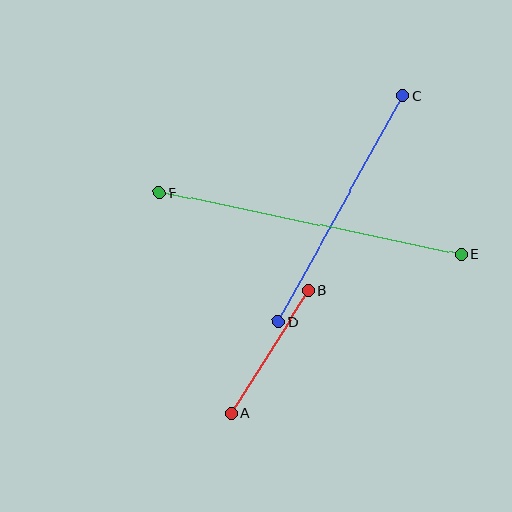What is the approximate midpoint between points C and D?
The midpoint is at approximately (341, 209) pixels.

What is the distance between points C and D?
The distance is approximately 258 pixels.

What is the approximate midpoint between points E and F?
The midpoint is at approximately (310, 224) pixels.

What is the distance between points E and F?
The distance is approximately 308 pixels.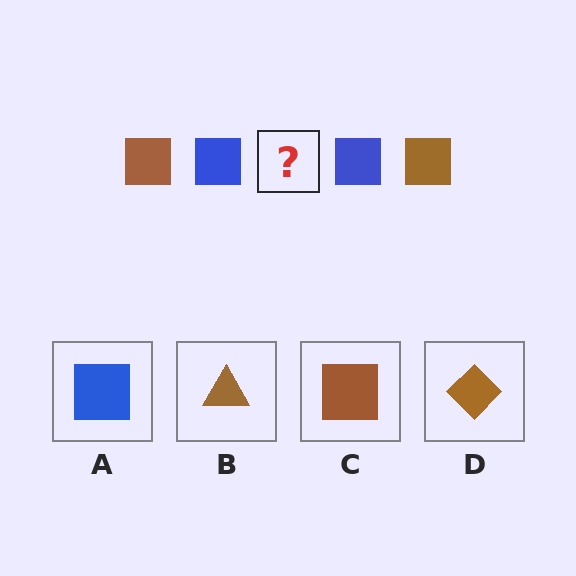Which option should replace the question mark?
Option C.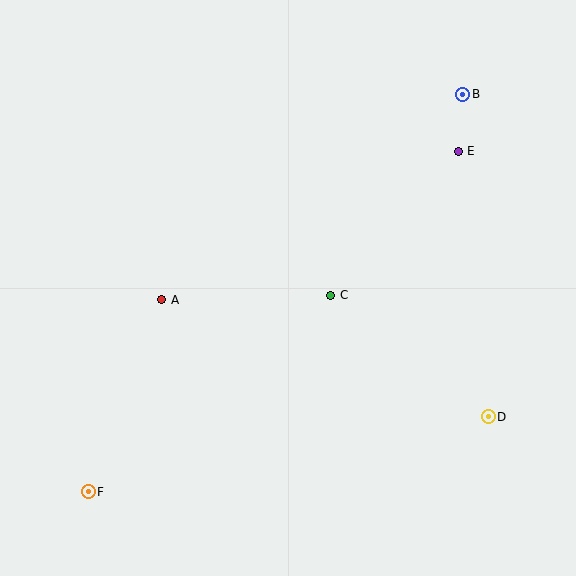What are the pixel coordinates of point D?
Point D is at (488, 417).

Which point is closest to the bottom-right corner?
Point D is closest to the bottom-right corner.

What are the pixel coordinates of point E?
Point E is at (458, 151).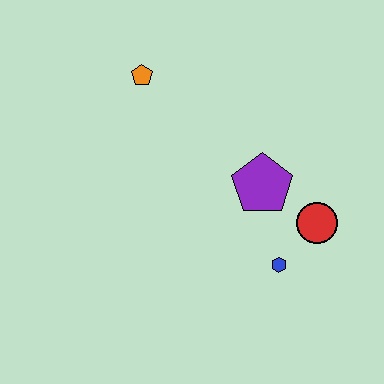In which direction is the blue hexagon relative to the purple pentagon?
The blue hexagon is below the purple pentagon.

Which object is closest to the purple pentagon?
The red circle is closest to the purple pentagon.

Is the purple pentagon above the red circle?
Yes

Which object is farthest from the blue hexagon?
The orange pentagon is farthest from the blue hexagon.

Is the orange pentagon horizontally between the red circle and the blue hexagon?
No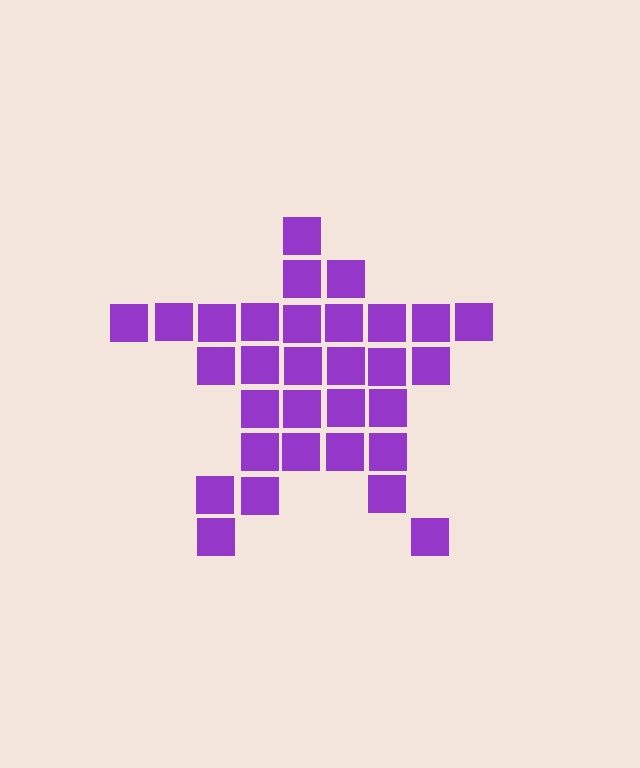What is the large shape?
The large shape is a star.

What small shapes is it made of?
It is made of small squares.